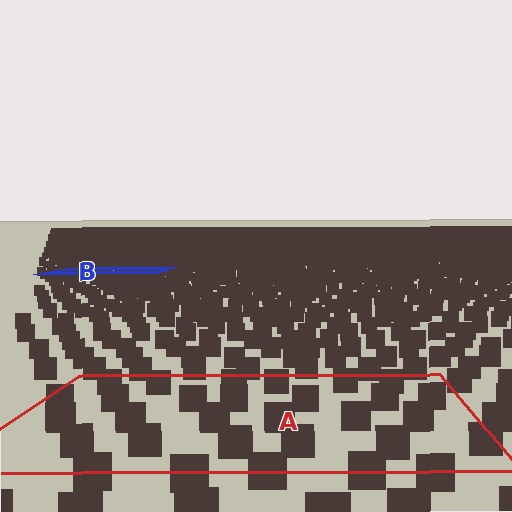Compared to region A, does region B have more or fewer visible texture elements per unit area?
Region B has more texture elements per unit area — they are packed more densely because it is farther away.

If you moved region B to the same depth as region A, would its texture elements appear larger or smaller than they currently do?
They would appear larger. At a closer depth, the same texture elements are projected at a bigger on-screen size.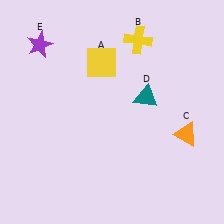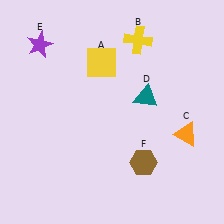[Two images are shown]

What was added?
A brown hexagon (F) was added in Image 2.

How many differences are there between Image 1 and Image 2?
There is 1 difference between the two images.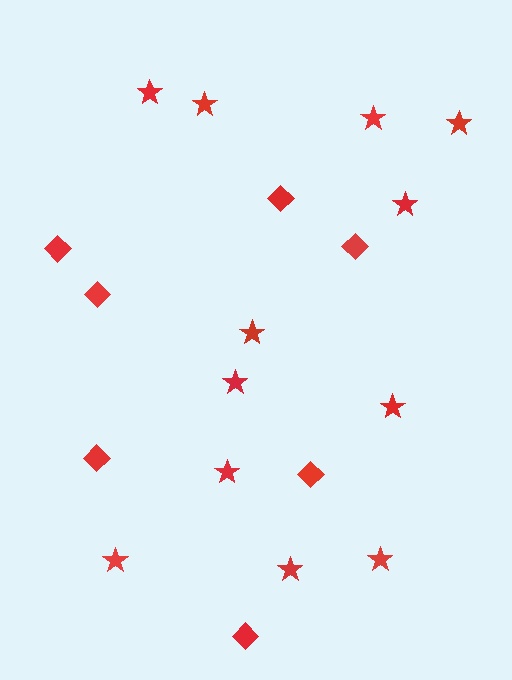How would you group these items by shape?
There are 2 groups: one group of diamonds (7) and one group of stars (12).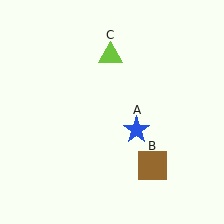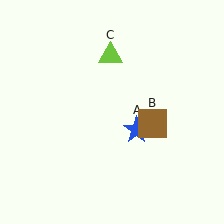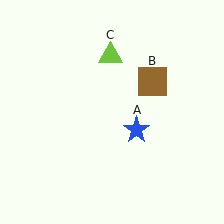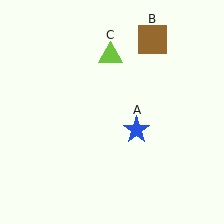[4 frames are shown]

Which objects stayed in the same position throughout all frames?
Blue star (object A) and lime triangle (object C) remained stationary.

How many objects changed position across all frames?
1 object changed position: brown square (object B).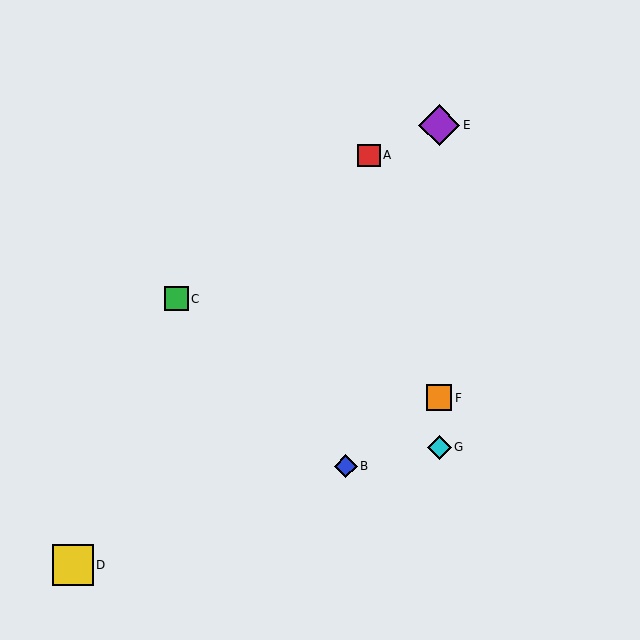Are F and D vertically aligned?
No, F is at x≈439 and D is at x≈73.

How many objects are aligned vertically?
3 objects (E, F, G) are aligned vertically.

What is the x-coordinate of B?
Object B is at x≈346.